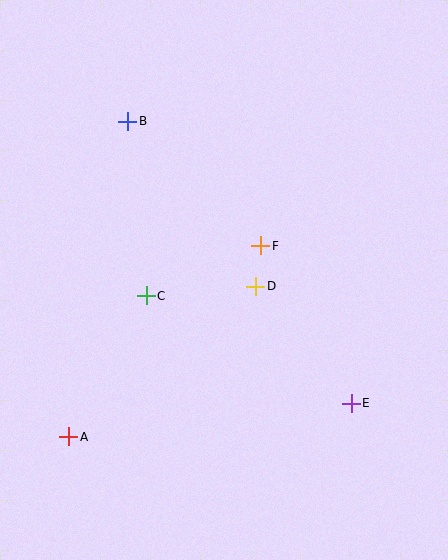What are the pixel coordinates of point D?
Point D is at (256, 286).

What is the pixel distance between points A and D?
The distance between A and D is 240 pixels.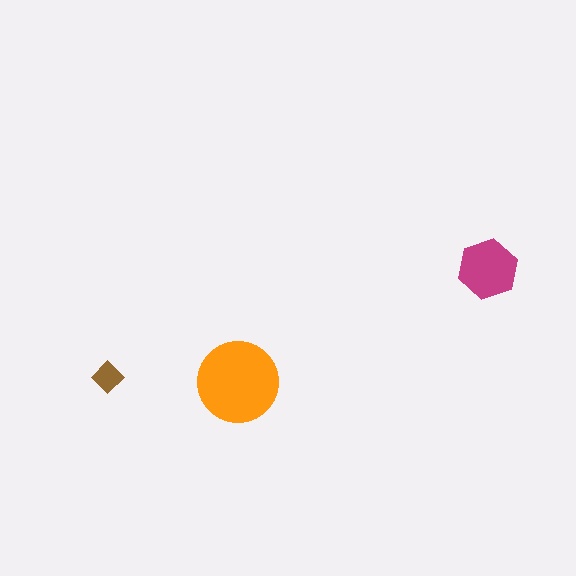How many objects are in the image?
There are 3 objects in the image.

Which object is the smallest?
The brown diamond.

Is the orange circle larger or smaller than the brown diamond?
Larger.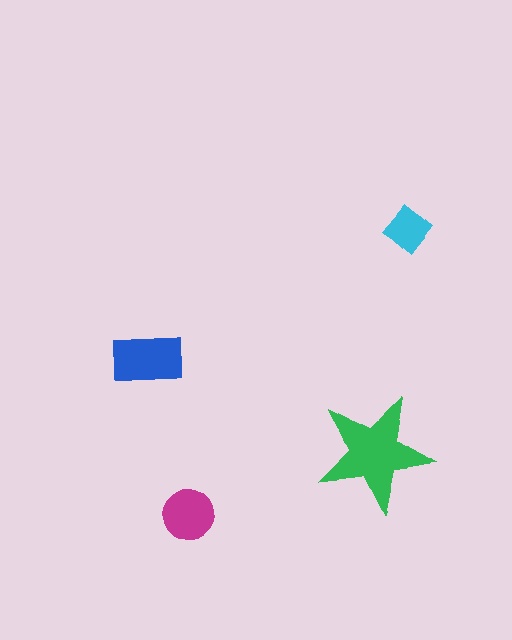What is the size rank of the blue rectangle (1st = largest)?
2nd.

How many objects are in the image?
There are 4 objects in the image.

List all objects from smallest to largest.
The cyan diamond, the magenta circle, the blue rectangle, the green star.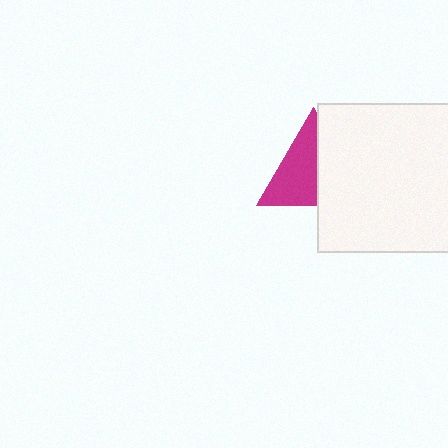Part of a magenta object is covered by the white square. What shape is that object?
It is a triangle.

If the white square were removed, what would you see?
You would see the complete magenta triangle.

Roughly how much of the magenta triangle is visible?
About half of it is visible (roughly 57%).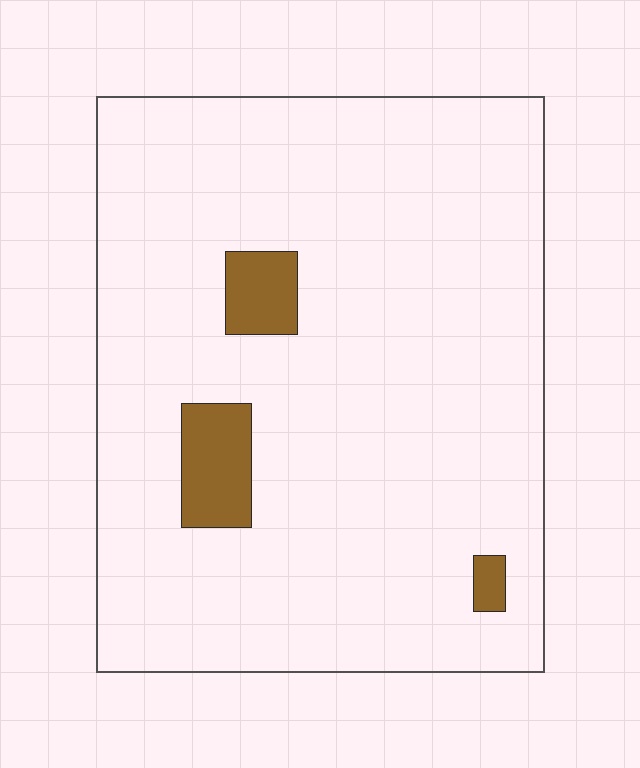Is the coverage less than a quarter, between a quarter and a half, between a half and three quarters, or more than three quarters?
Less than a quarter.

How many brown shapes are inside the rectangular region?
3.